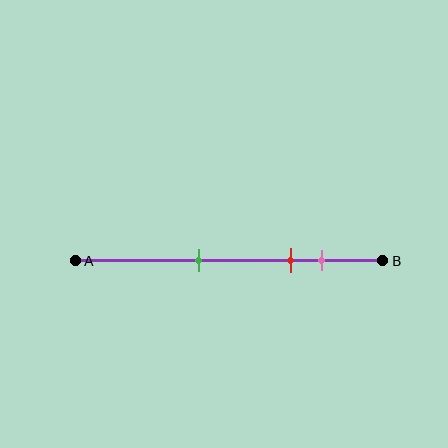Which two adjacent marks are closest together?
The red and pink marks are the closest adjacent pair.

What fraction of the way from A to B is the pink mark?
The pink mark is approximately 80% (0.8) of the way from A to B.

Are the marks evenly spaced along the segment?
No, the marks are not evenly spaced.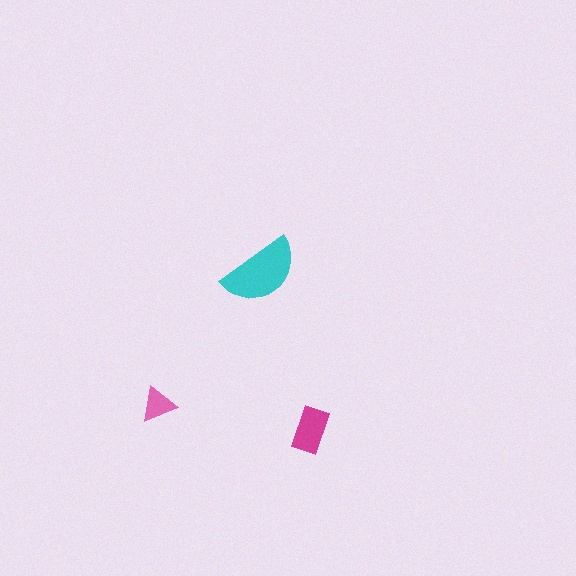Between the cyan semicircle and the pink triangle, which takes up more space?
The cyan semicircle.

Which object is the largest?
The cyan semicircle.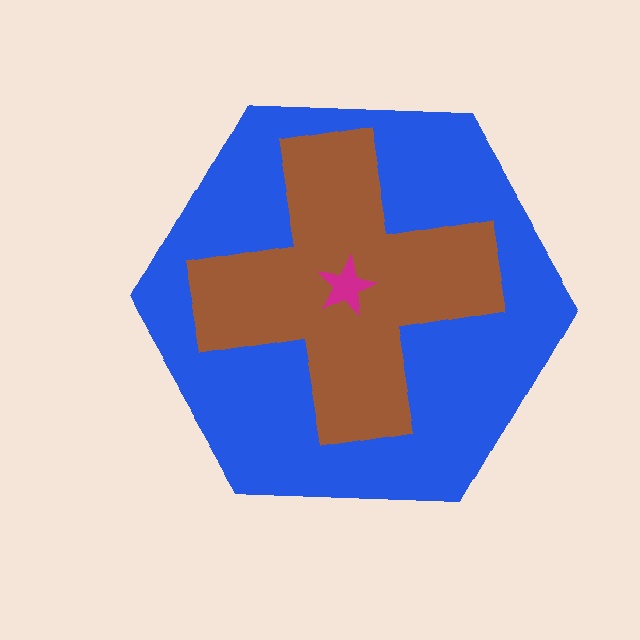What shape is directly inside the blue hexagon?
The brown cross.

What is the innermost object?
The magenta star.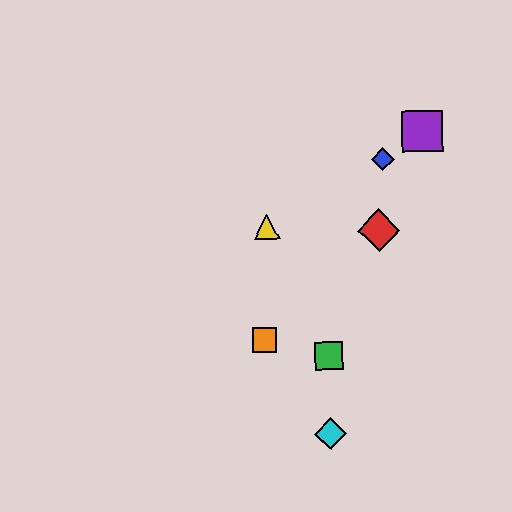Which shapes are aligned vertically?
The green square, the cyan diamond are aligned vertically.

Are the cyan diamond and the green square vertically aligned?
Yes, both are at x≈330.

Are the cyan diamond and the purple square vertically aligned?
No, the cyan diamond is at x≈330 and the purple square is at x≈422.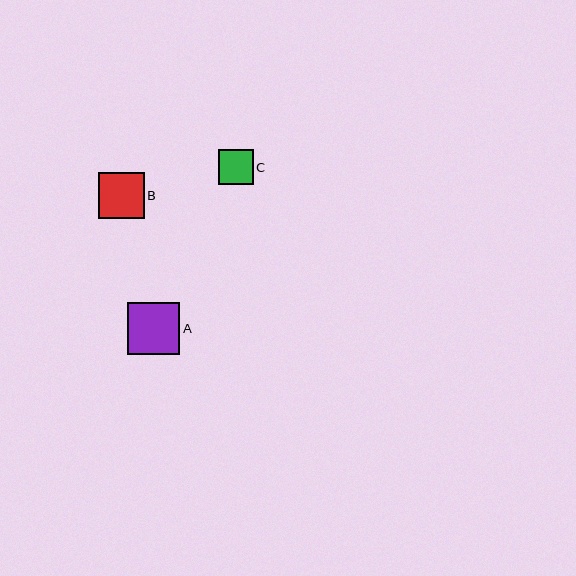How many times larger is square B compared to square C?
Square B is approximately 1.3 times the size of square C.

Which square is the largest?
Square A is the largest with a size of approximately 53 pixels.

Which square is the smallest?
Square C is the smallest with a size of approximately 35 pixels.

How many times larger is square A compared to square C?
Square A is approximately 1.5 times the size of square C.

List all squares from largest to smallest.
From largest to smallest: A, B, C.